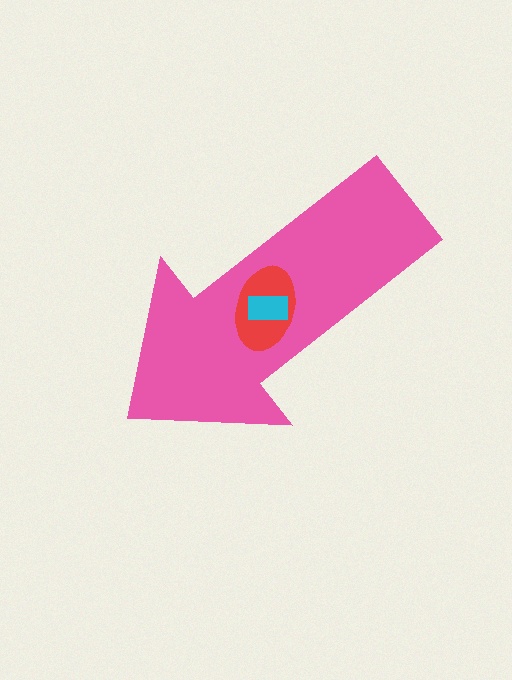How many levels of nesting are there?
3.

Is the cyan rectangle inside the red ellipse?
Yes.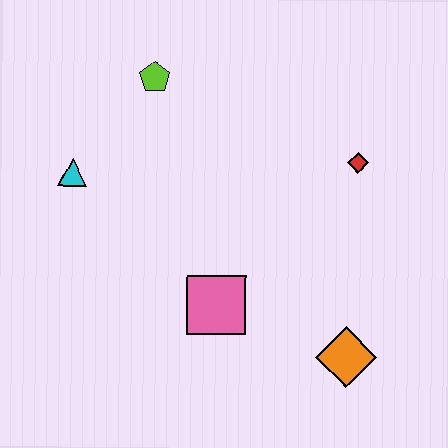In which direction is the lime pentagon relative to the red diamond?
The lime pentagon is to the left of the red diamond.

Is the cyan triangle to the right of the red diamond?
No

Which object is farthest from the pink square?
The lime pentagon is farthest from the pink square.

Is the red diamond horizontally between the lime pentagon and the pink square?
No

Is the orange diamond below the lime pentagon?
Yes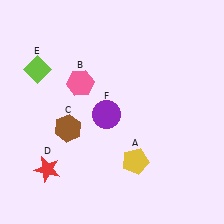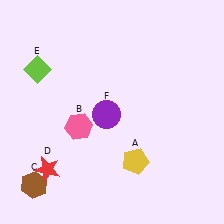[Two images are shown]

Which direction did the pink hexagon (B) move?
The pink hexagon (B) moved down.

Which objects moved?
The objects that moved are: the pink hexagon (B), the brown hexagon (C).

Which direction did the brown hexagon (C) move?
The brown hexagon (C) moved down.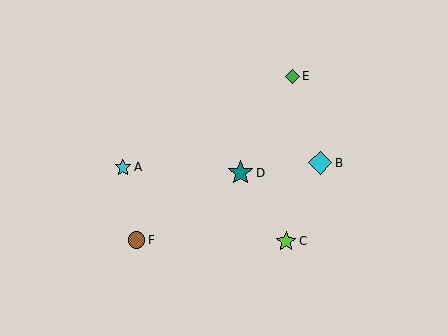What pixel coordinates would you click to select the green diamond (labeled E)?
Click at (292, 76) to select the green diamond E.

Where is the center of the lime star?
The center of the lime star is at (286, 241).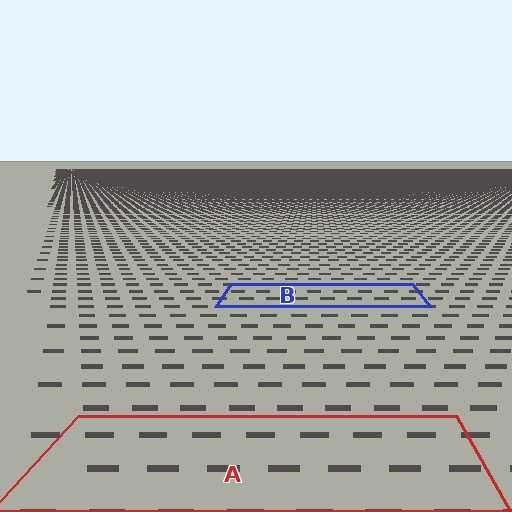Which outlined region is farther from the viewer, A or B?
Region B is farther from the viewer — the texture elements inside it appear smaller and more densely packed.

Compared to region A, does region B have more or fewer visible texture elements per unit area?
Region B has more texture elements per unit area — they are packed more densely because it is farther away.